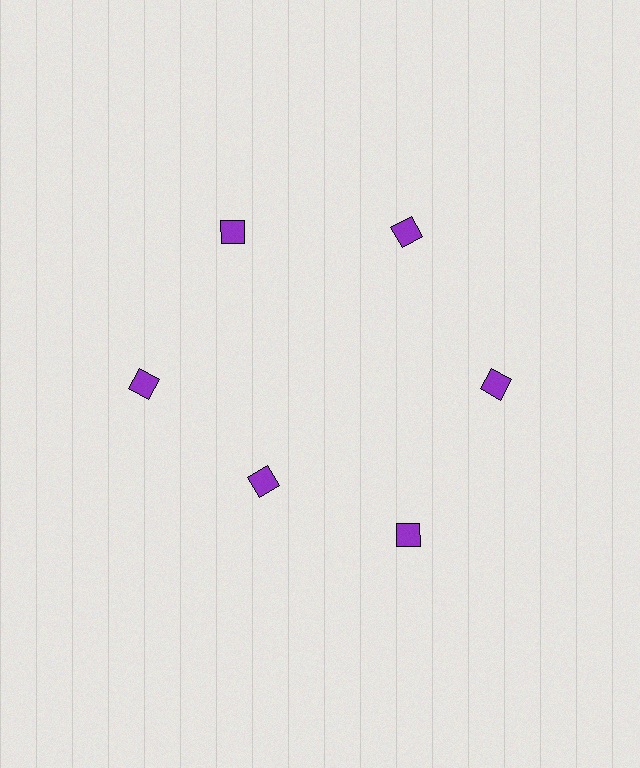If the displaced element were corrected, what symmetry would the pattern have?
It would have 6-fold rotational symmetry — the pattern would map onto itself every 60 degrees.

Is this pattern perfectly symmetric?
No. The 6 purple diamonds are arranged in a ring, but one element near the 7 o'clock position is pulled inward toward the center, breaking the 6-fold rotational symmetry.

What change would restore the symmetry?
The symmetry would be restored by moving it outward, back onto the ring so that all 6 diamonds sit at equal angles and equal distance from the center.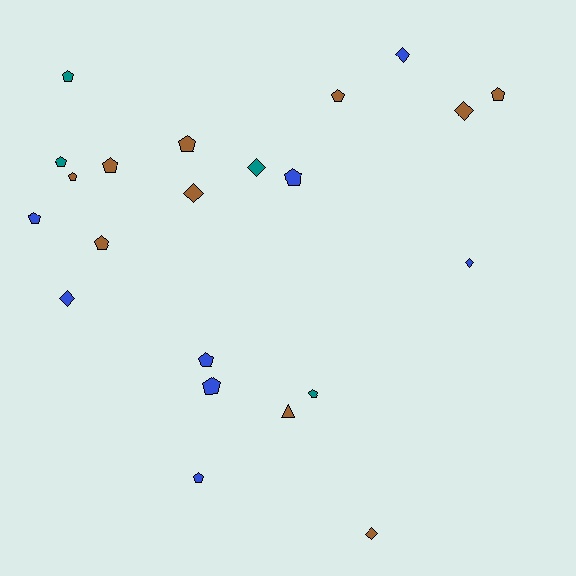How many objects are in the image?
There are 22 objects.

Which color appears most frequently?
Brown, with 10 objects.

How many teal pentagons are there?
There are 3 teal pentagons.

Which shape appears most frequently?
Pentagon, with 14 objects.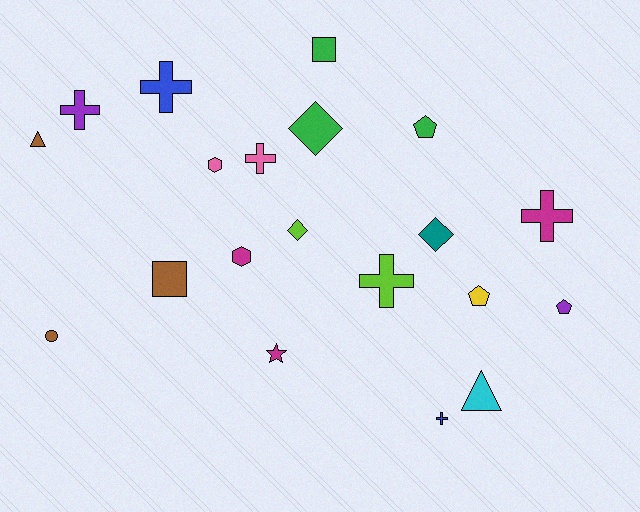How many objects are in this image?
There are 20 objects.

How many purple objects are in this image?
There are 2 purple objects.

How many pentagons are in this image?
There are 3 pentagons.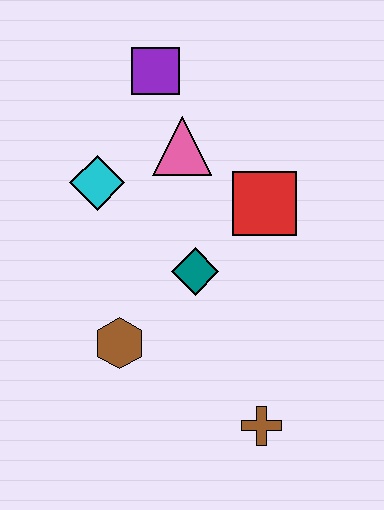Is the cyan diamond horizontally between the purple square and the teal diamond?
No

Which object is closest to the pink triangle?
The purple square is closest to the pink triangle.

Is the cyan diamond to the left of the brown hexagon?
Yes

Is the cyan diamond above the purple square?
No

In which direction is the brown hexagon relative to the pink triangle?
The brown hexagon is below the pink triangle.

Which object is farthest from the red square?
The brown cross is farthest from the red square.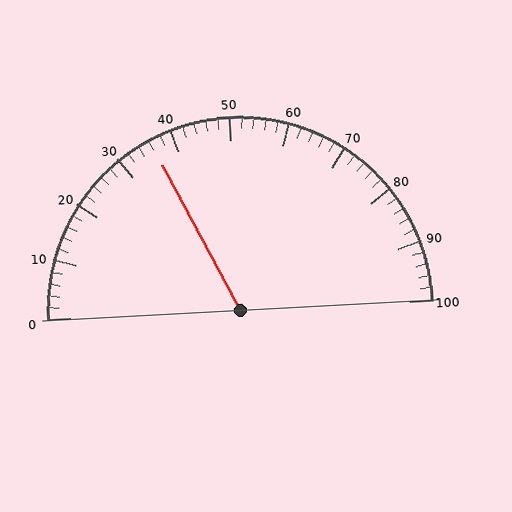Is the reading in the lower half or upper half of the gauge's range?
The reading is in the lower half of the range (0 to 100).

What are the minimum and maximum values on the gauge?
The gauge ranges from 0 to 100.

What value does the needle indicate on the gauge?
The needle indicates approximately 36.